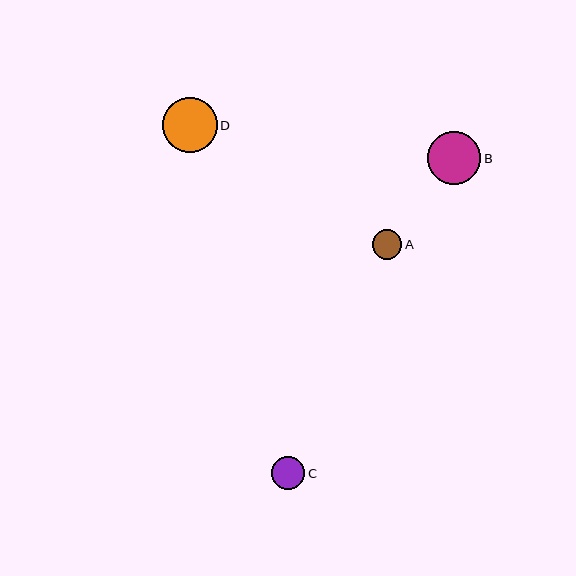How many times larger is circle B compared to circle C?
Circle B is approximately 1.6 times the size of circle C.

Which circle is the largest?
Circle D is the largest with a size of approximately 55 pixels.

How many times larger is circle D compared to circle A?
Circle D is approximately 1.9 times the size of circle A.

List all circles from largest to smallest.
From largest to smallest: D, B, C, A.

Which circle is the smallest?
Circle A is the smallest with a size of approximately 30 pixels.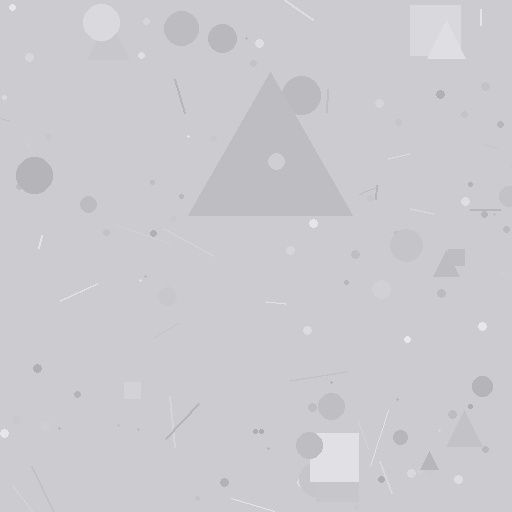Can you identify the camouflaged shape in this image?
The camouflaged shape is a triangle.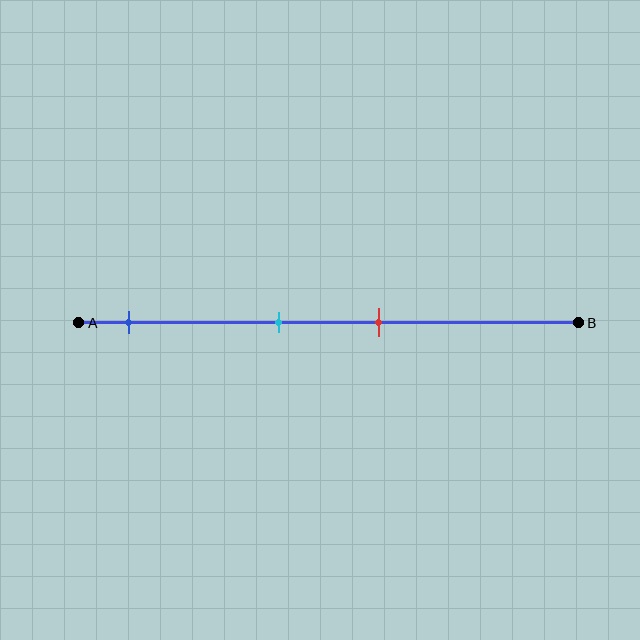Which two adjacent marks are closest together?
The cyan and red marks are the closest adjacent pair.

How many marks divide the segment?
There are 3 marks dividing the segment.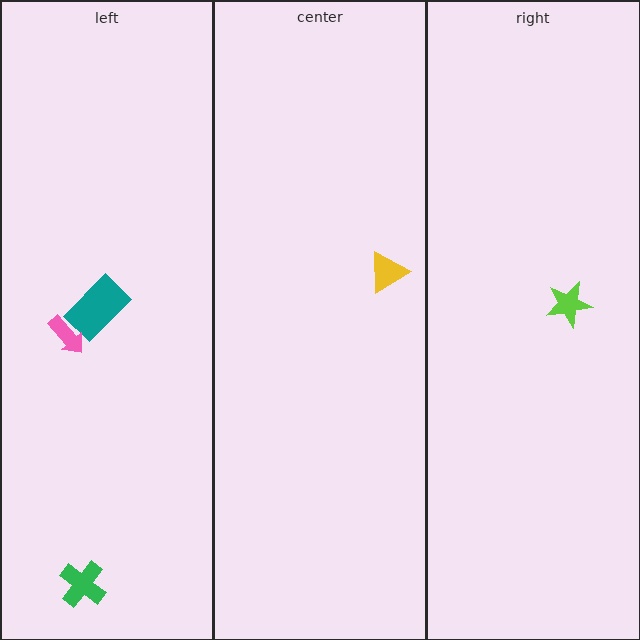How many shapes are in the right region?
1.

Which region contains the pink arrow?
The left region.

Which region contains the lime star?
The right region.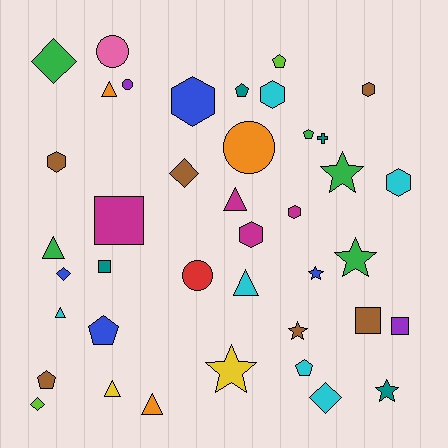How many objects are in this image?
There are 40 objects.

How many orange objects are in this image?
There are 3 orange objects.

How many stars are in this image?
There are 6 stars.